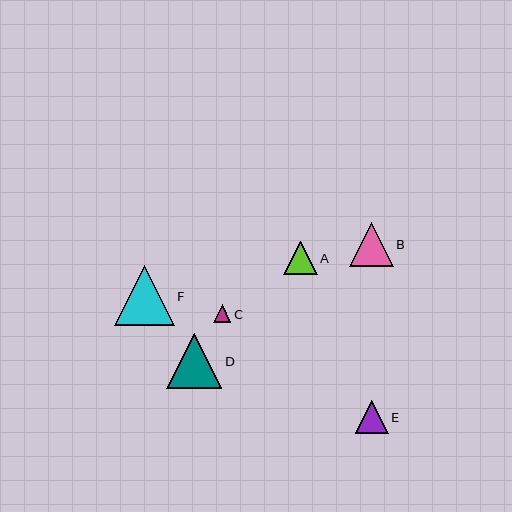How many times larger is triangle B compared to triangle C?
Triangle B is approximately 2.5 times the size of triangle C.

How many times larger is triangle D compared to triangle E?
Triangle D is approximately 1.7 times the size of triangle E.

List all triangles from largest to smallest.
From largest to smallest: F, D, B, A, E, C.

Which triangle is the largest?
Triangle F is the largest with a size of approximately 60 pixels.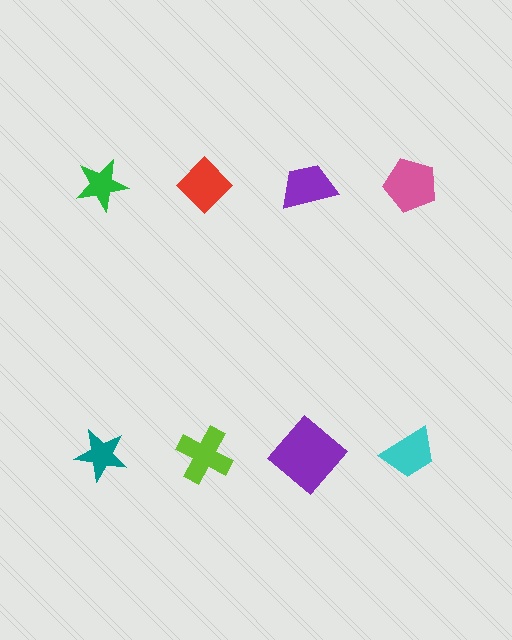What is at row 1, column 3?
A purple trapezoid.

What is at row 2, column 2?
A lime cross.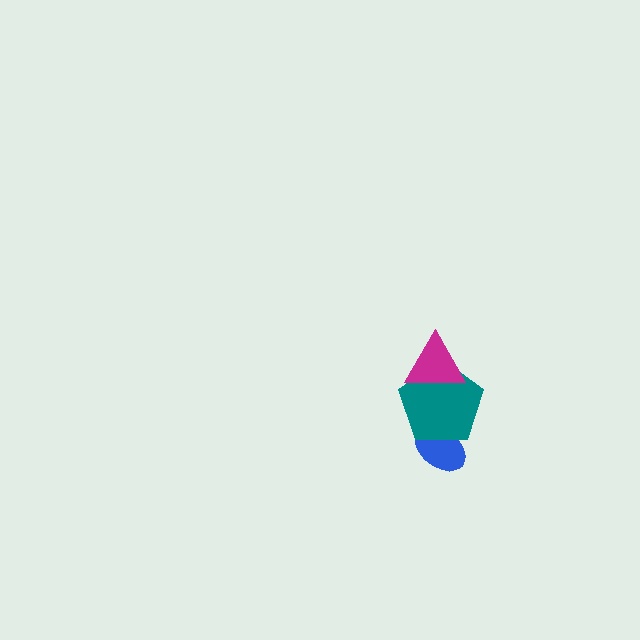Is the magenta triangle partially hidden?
No, no other shape covers it.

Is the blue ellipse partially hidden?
Yes, it is partially covered by another shape.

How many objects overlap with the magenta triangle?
1 object overlaps with the magenta triangle.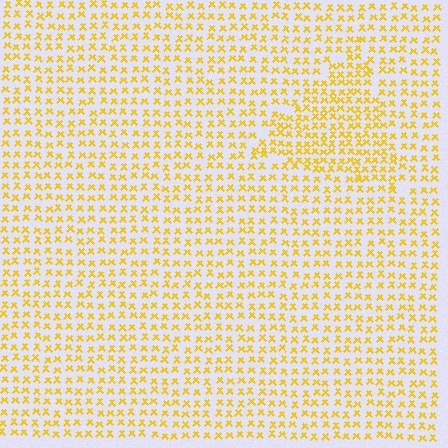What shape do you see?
I see a triangle.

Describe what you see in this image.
The image contains small yellow elements arranged at two different densities. A triangle-shaped region is visible where the elements are more densely packed than the surrounding area.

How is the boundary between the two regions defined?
The boundary is defined by a change in element density (approximately 1.6x ratio). All elements are the same color, size, and shape.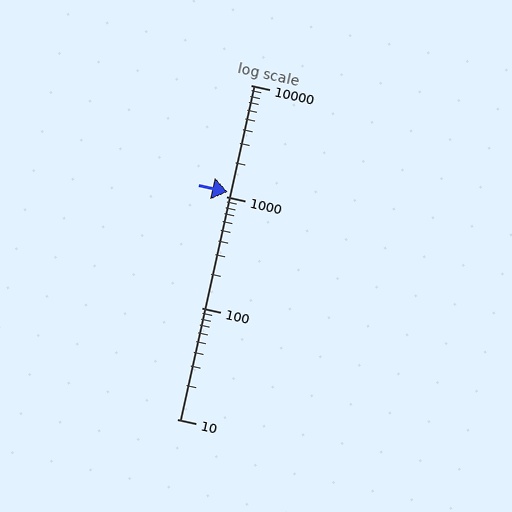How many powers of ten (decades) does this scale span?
The scale spans 3 decades, from 10 to 10000.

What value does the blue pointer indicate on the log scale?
The pointer indicates approximately 1100.